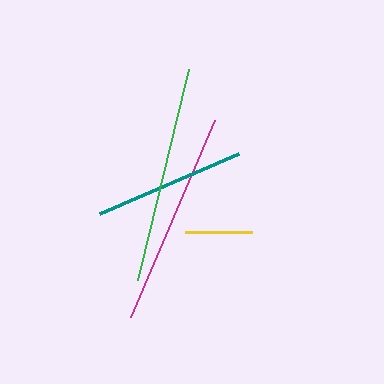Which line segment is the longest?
The green line is the longest at approximately 217 pixels.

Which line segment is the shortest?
The yellow line is the shortest at approximately 67 pixels.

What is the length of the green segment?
The green segment is approximately 217 pixels long.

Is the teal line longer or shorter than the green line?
The green line is longer than the teal line.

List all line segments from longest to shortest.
From longest to shortest: green, magenta, teal, yellow.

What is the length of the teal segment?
The teal segment is approximately 151 pixels long.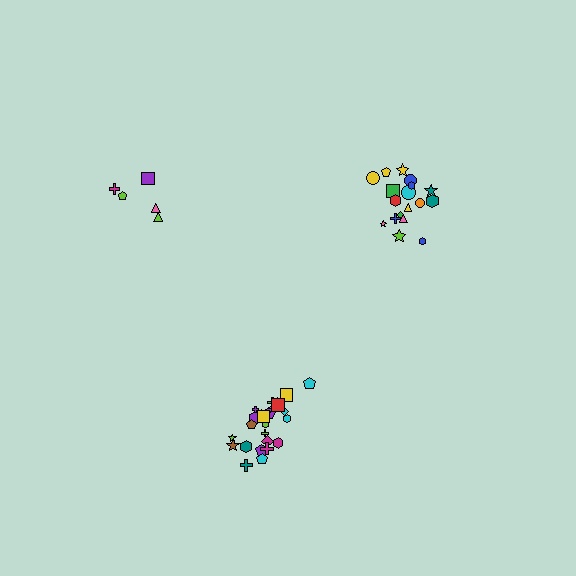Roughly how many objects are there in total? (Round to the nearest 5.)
Roughly 50 objects in total.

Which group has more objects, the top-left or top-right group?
The top-right group.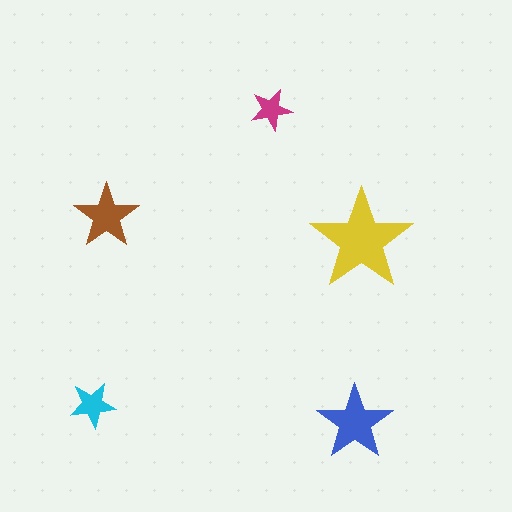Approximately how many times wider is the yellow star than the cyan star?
About 2 times wider.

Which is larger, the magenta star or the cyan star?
The cyan one.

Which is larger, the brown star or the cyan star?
The brown one.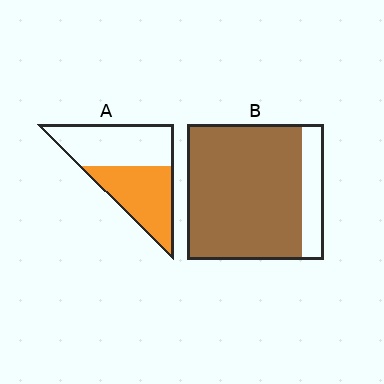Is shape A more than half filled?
Roughly half.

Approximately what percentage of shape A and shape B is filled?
A is approximately 50% and B is approximately 85%.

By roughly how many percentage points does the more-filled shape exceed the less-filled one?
By roughly 35 percentage points (B over A).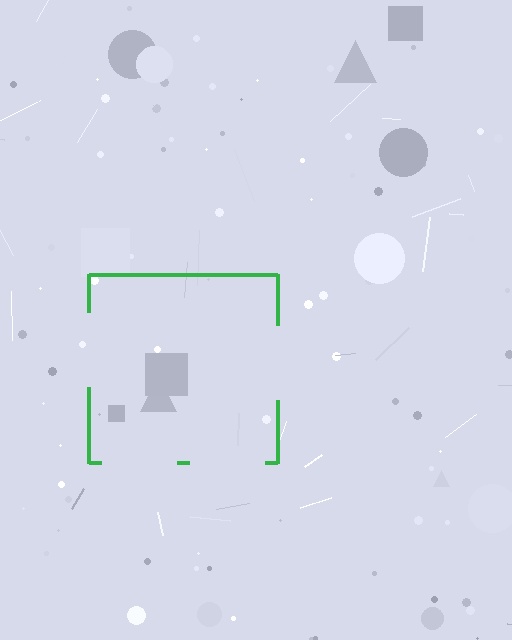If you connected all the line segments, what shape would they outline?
They would outline a square.